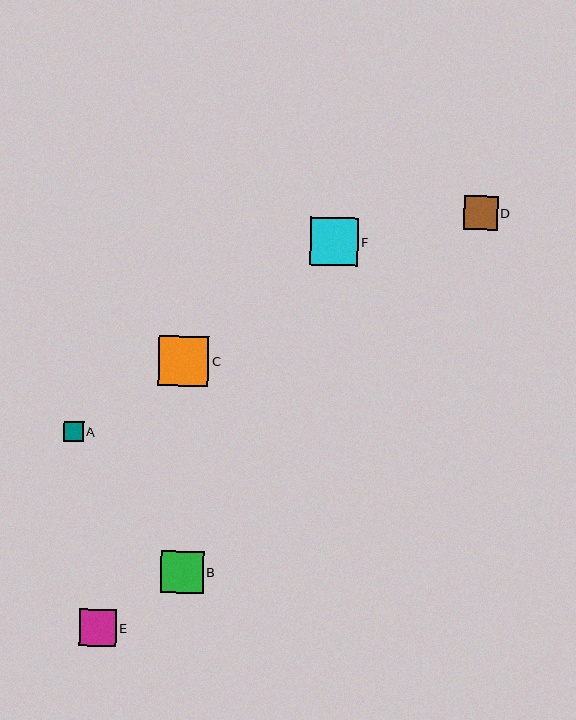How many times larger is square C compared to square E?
Square C is approximately 1.3 times the size of square E.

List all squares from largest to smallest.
From largest to smallest: C, F, B, E, D, A.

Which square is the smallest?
Square A is the smallest with a size of approximately 20 pixels.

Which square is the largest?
Square C is the largest with a size of approximately 50 pixels.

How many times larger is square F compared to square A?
Square F is approximately 2.4 times the size of square A.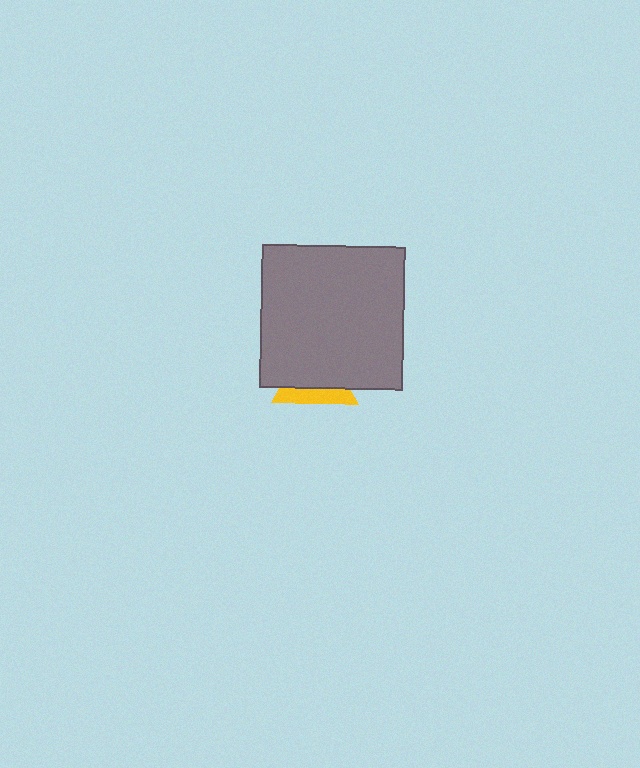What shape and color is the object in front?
The object in front is a gray square.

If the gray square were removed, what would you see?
You would see the complete yellow triangle.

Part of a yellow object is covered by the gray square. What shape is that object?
It is a triangle.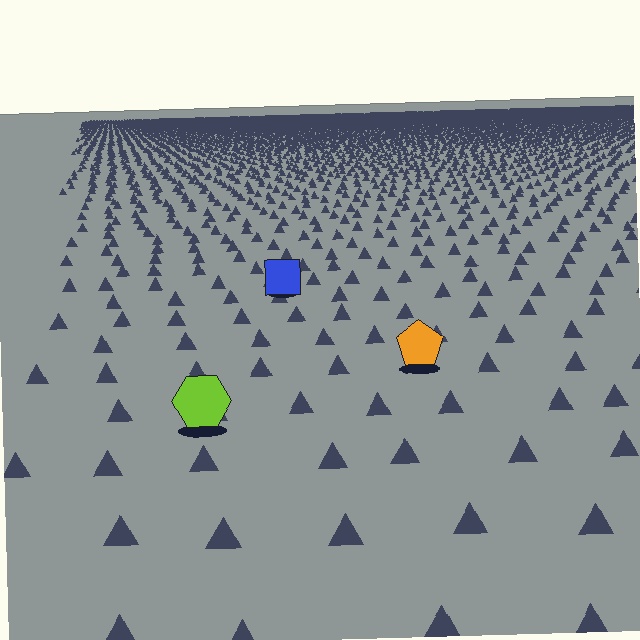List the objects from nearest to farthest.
From nearest to farthest: the lime hexagon, the orange pentagon, the blue square.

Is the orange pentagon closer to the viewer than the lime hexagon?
No. The lime hexagon is closer — you can tell from the texture gradient: the ground texture is coarser near it.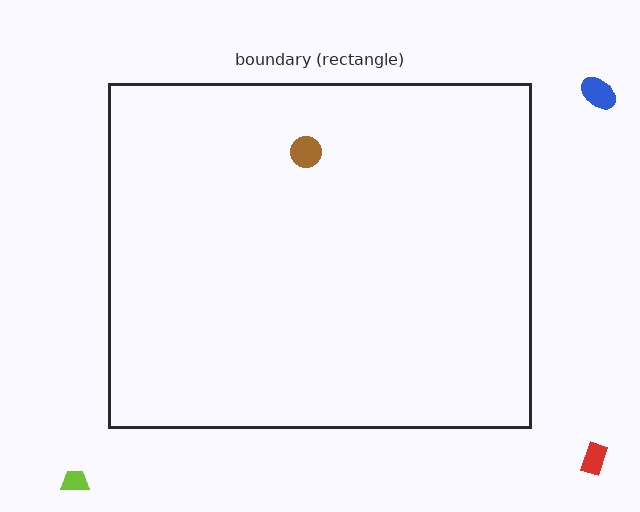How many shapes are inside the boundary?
1 inside, 3 outside.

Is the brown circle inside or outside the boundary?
Inside.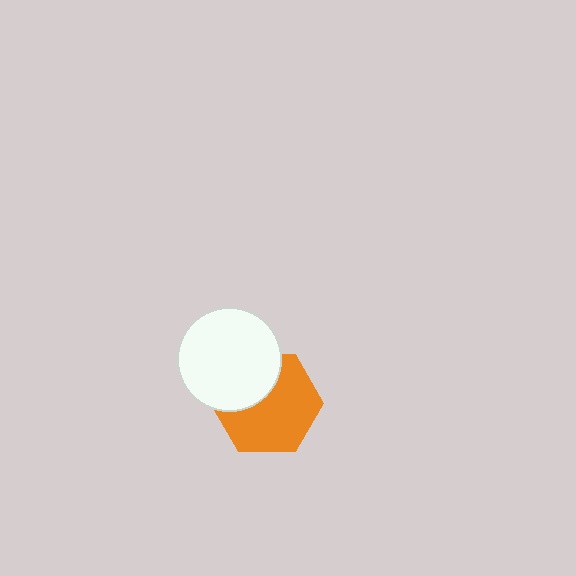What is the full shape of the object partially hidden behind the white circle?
The partially hidden object is an orange hexagon.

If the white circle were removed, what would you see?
You would see the complete orange hexagon.